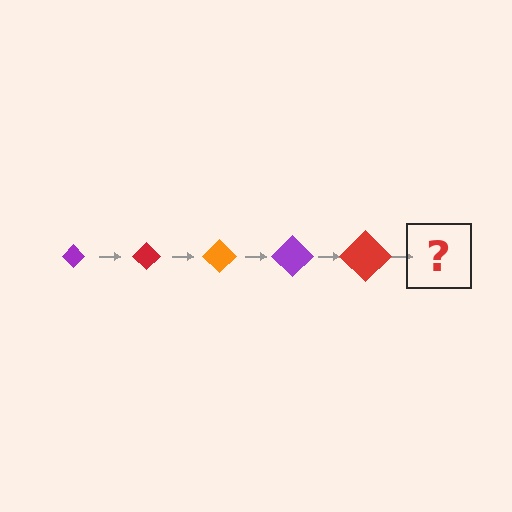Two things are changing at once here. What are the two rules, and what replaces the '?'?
The two rules are that the diamond grows larger each step and the color cycles through purple, red, and orange. The '?' should be an orange diamond, larger than the previous one.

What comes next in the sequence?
The next element should be an orange diamond, larger than the previous one.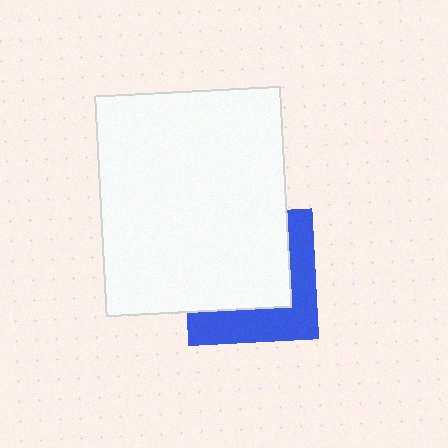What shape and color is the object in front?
The object in front is a white rectangle.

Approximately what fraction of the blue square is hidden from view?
Roughly 61% of the blue square is hidden behind the white rectangle.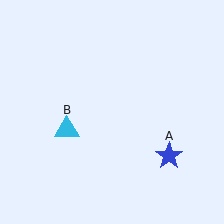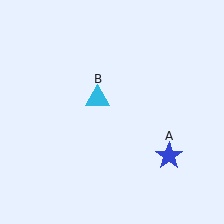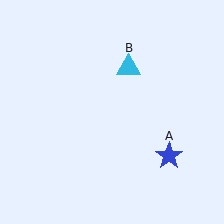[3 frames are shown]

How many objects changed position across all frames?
1 object changed position: cyan triangle (object B).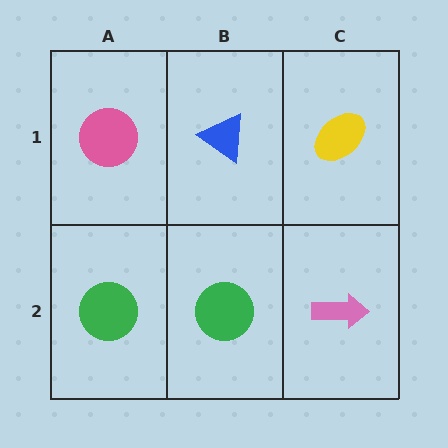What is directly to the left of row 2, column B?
A green circle.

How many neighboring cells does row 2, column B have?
3.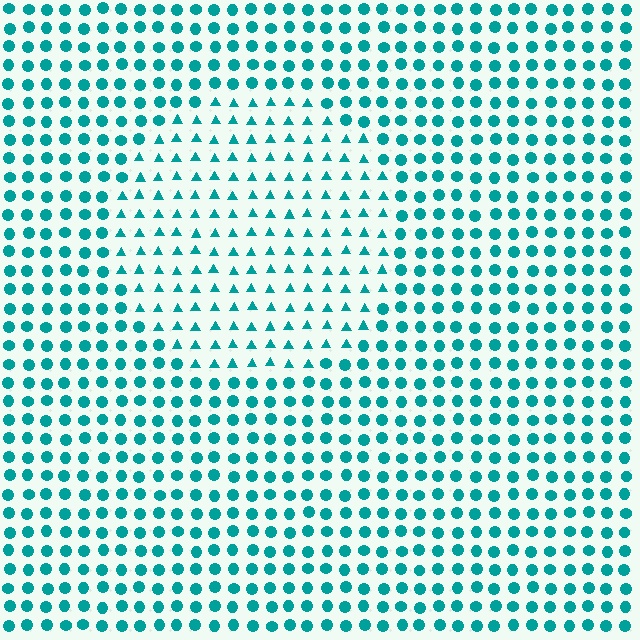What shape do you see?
I see a circle.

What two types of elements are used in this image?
The image uses triangles inside the circle region and circles outside it.